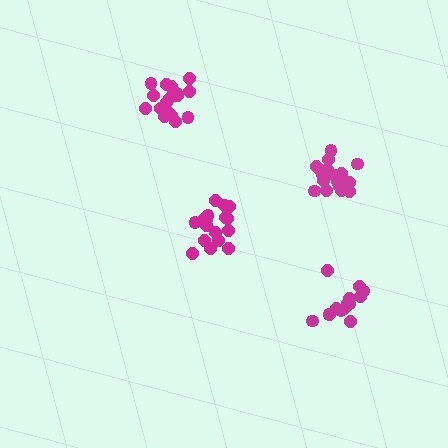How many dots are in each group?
Group 1: 14 dots, Group 2: 19 dots, Group 3: 19 dots, Group 4: 17 dots (69 total).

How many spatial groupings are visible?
There are 4 spatial groupings.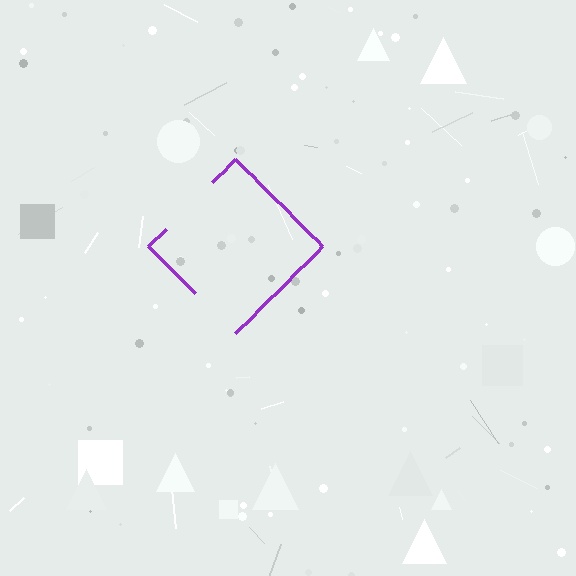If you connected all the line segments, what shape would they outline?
They would outline a diamond.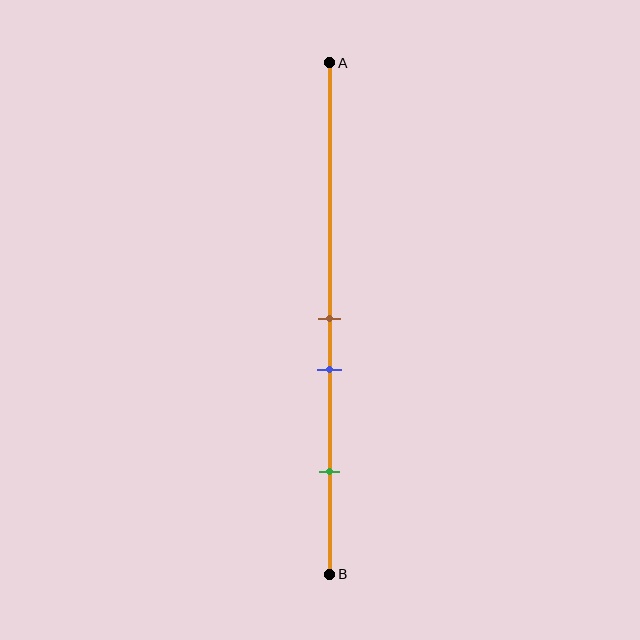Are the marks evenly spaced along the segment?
No, the marks are not evenly spaced.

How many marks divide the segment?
There are 3 marks dividing the segment.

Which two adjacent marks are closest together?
The brown and blue marks are the closest adjacent pair.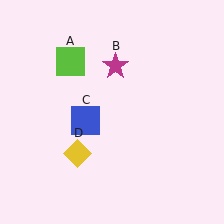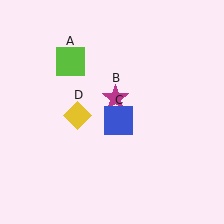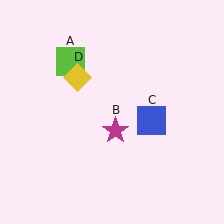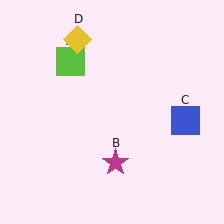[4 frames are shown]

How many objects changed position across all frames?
3 objects changed position: magenta star (object B), blue square (object C), yellow diamond (object D).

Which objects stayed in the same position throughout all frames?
Lime square (object A) remained stationary.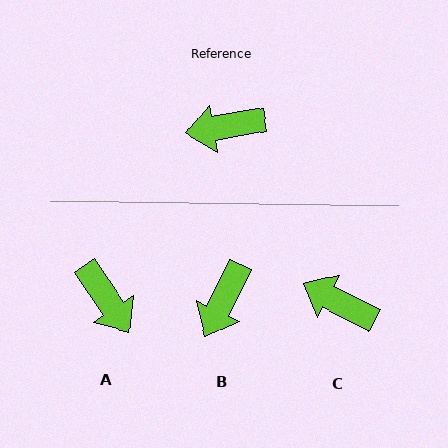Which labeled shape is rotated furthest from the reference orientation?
A, about 114 degrees away.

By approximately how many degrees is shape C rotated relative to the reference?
Approximately 38 degrees clockwise.